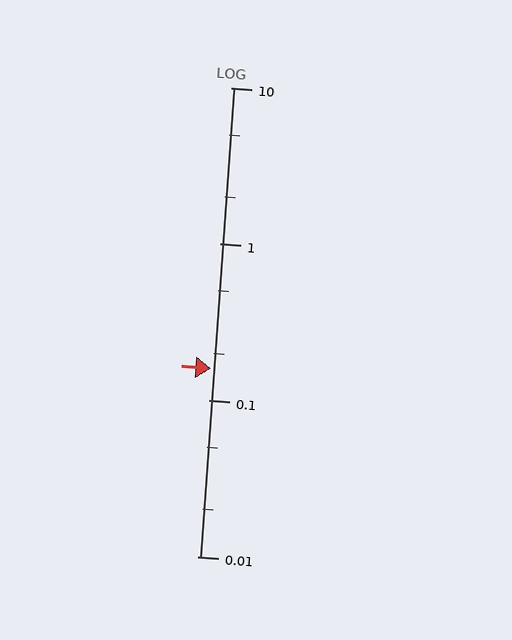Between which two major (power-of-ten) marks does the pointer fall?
The pointer is between 0.1 and 1.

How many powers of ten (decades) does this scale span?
The scale spans 3 decades, from 0.01 to 10.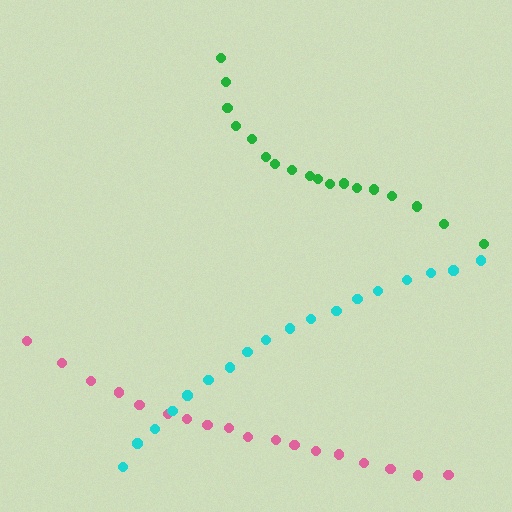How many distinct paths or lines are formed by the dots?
There are 3 distinct paths.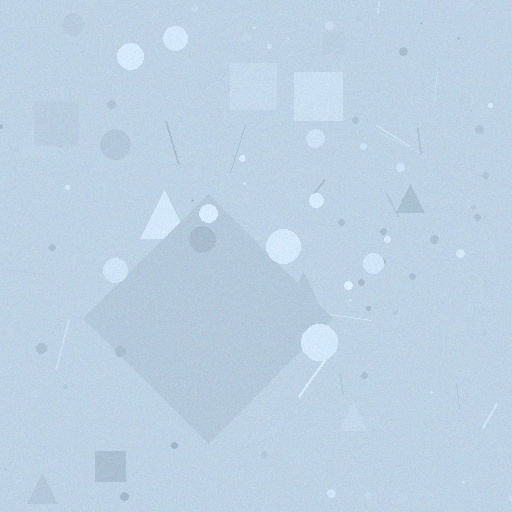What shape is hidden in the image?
A diamond is hidden in the image.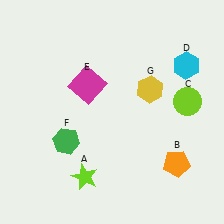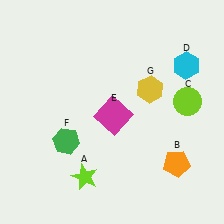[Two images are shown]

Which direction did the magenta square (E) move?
The magenta square (E) moved down.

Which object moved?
The magenta square (E) moved down.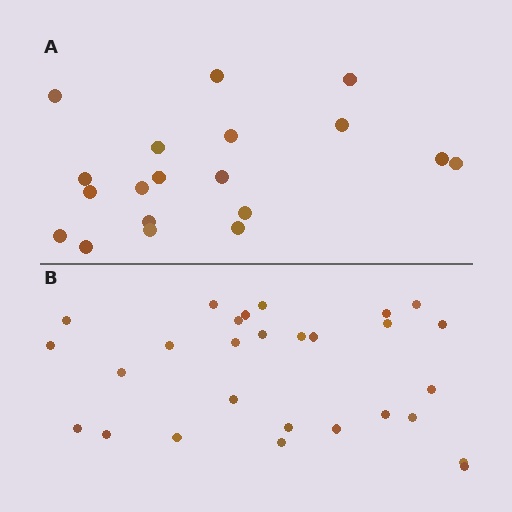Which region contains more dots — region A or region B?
Region B (the bottom region) has more dots.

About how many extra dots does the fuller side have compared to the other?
Region B has roughly 8 or so more dots than region A.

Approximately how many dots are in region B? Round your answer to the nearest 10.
About 30 dots. (The exact count is 28, which rounds to 30.)